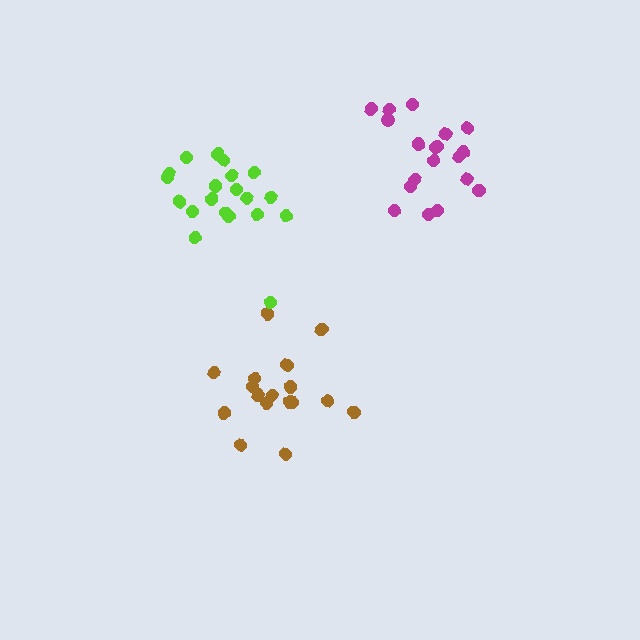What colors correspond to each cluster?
The clusters are colored: magenta, brown, lime.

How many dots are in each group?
Group 1: 19 dots, Group 2: 17 dots, Group 3: 20 dots (56 total).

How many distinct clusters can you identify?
There are 3 distinct clusters.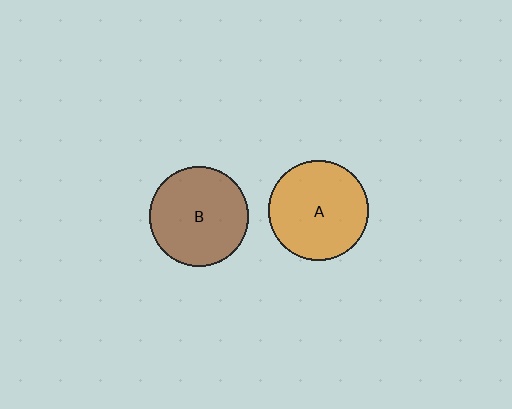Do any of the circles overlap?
No, none of the circles overlap.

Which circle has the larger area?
Circle A (orange).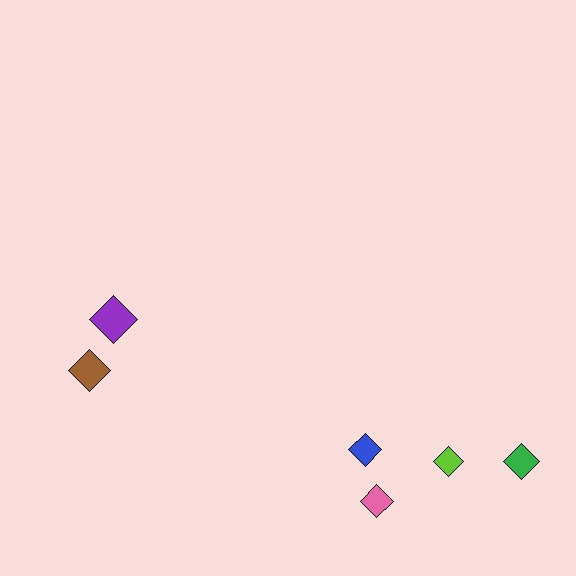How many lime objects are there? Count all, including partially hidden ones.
There is 1 lime object.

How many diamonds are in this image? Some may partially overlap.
There are 6 diamonds.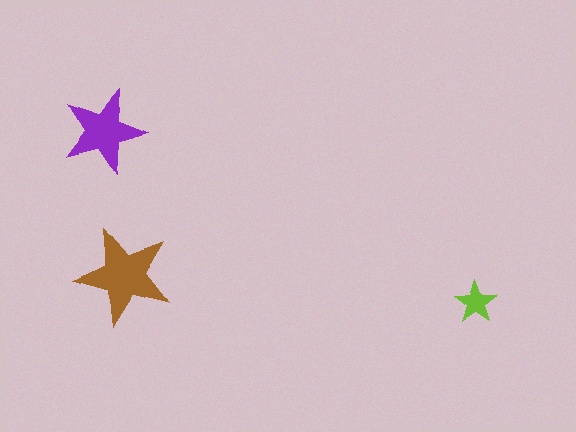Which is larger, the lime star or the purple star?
The purple one.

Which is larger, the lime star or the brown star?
The brown one.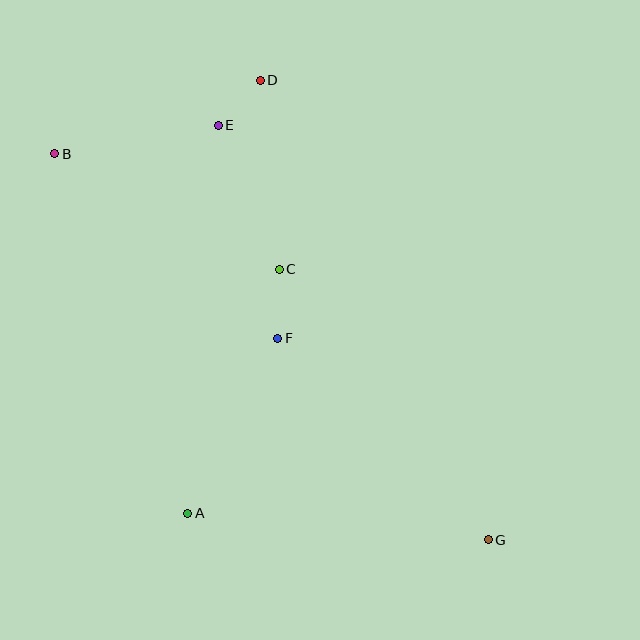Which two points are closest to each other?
Points D and E are closest to each other.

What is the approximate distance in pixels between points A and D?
The distance between A and D is approximately 439 pixels.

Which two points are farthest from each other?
Points B and G are farthest from each other.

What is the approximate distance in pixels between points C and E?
The distance between C and E is approximately 156 pixels.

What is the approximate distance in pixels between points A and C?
The distance between A and C is approximately 261 pixels.